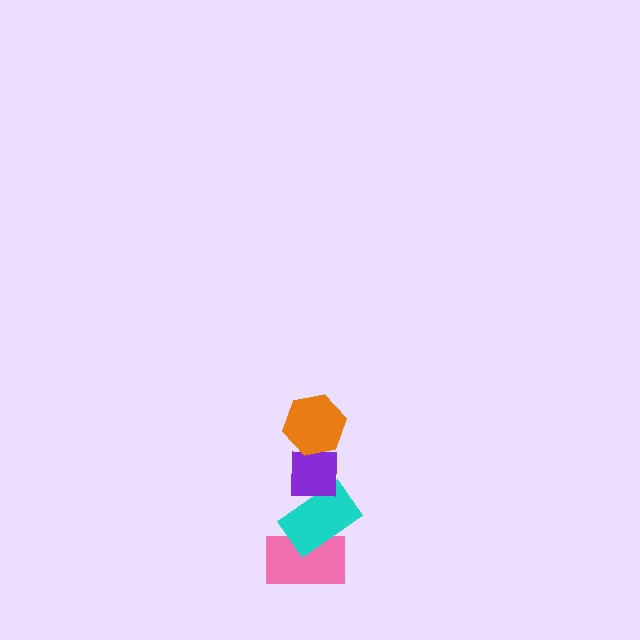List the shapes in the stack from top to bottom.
From top to bottom: the orange hexagon, the purple square, the cyan rectangle, the pink rectangle.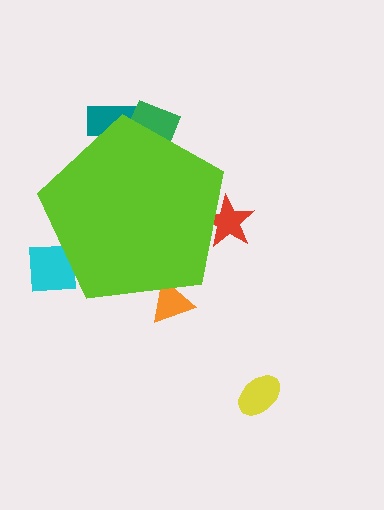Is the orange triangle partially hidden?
Yes, the orange triangle is partially hidden behind the lime pentagon.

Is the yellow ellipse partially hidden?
No, the yellow ellipse is fully visible.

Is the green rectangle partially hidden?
Yes, the green rectangle is partially hidden behind the lime pentagon.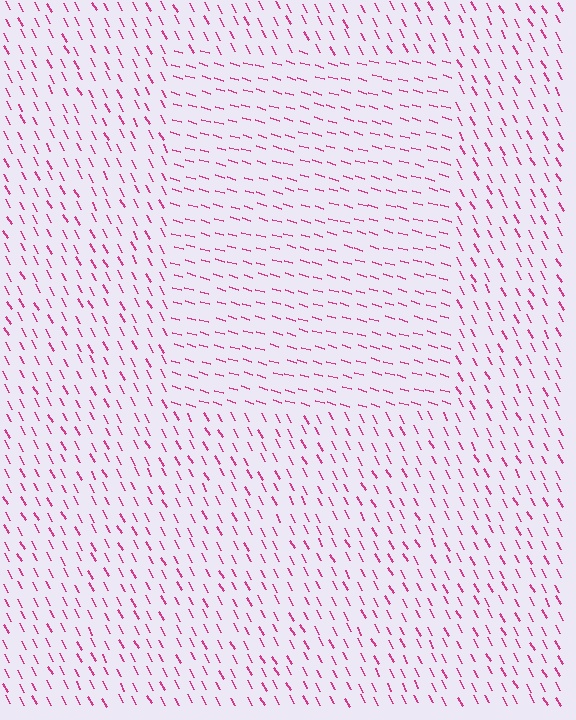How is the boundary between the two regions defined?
The boundary is defined purely by a change in line orientation (approximately 45 degrees difference). All lines are the same color and thickness.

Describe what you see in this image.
The image is filled with small magenta line segments. A rectangle region in the image has lines oriented differently from the surrounding lines, creating a visible texture boundary.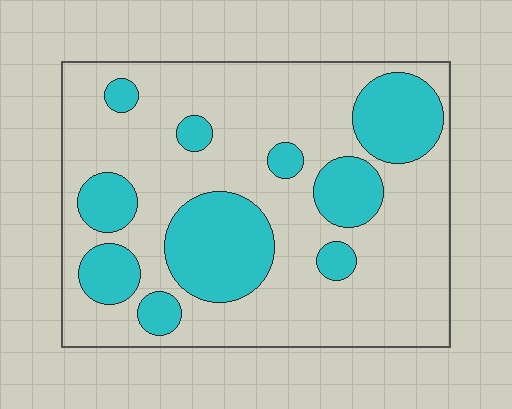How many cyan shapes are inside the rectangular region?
10.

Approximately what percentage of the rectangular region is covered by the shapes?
Approximately 30%.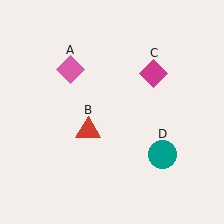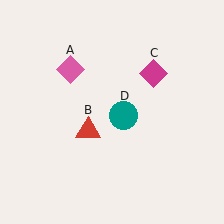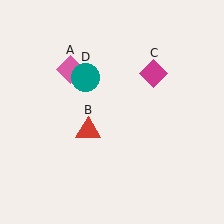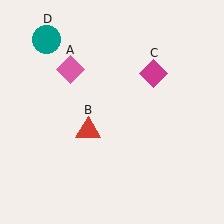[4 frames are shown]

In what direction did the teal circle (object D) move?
The teal circle (object D) moved up and to the left.